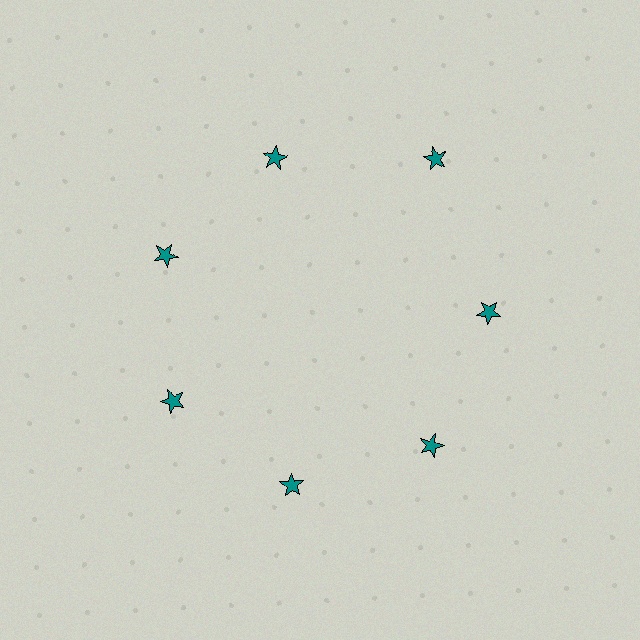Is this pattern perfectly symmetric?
No. The 7 teal stars are arranged in a ring, but one element near the 1 o'clock position is pushed outward from the center, breaking the 7-fold rotational symmetry.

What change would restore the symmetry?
The symmetry would be restored by moving it inward, back onto the ring so that all 7 stars sit at equal angles and equal distance from the center.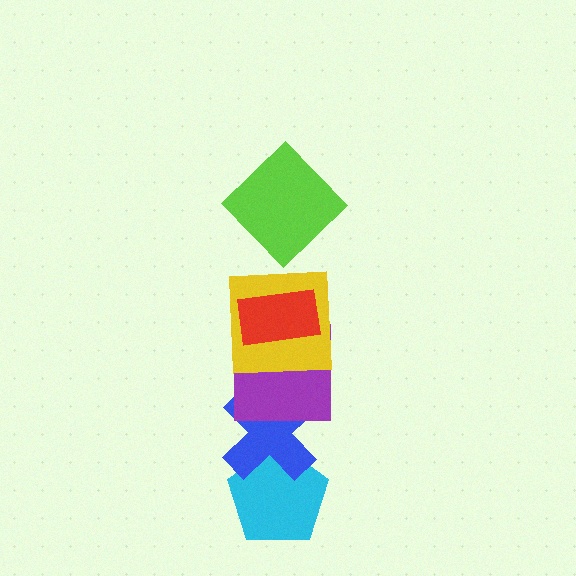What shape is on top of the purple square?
The yellow square is on top of the purple square.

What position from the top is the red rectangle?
The red rectangle is 2nd from the top.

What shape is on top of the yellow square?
The red rectangle is on top of the yellow square.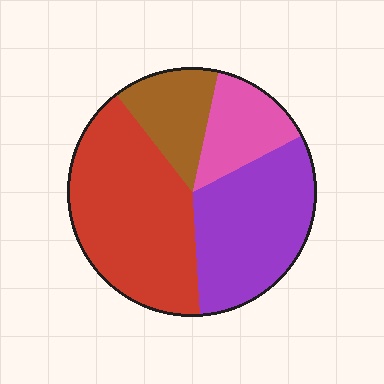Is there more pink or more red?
Red.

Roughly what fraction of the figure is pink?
Pink takes up less than a quarter of the figure.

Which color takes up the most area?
Red, at roughly 40%.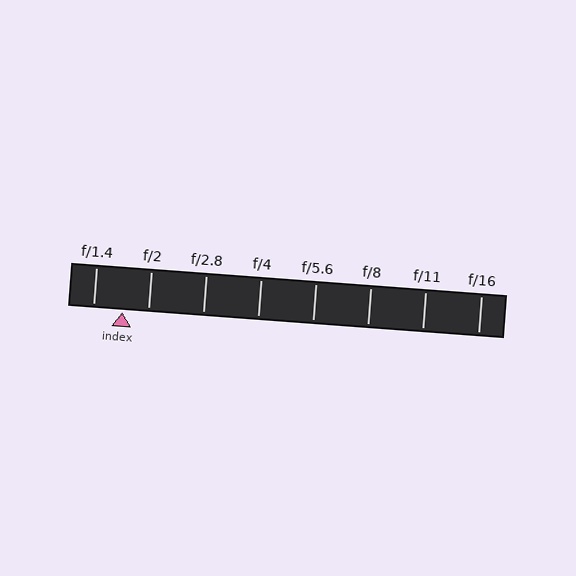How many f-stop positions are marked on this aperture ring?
There are 8 f-stop positions marked.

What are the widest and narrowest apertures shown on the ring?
The widest aperture shown is f/1.4 and the narrowest is f/16.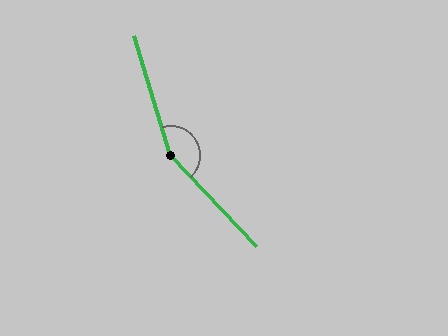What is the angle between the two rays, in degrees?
Approximately 154 degrees.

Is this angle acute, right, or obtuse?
It is obtuse.